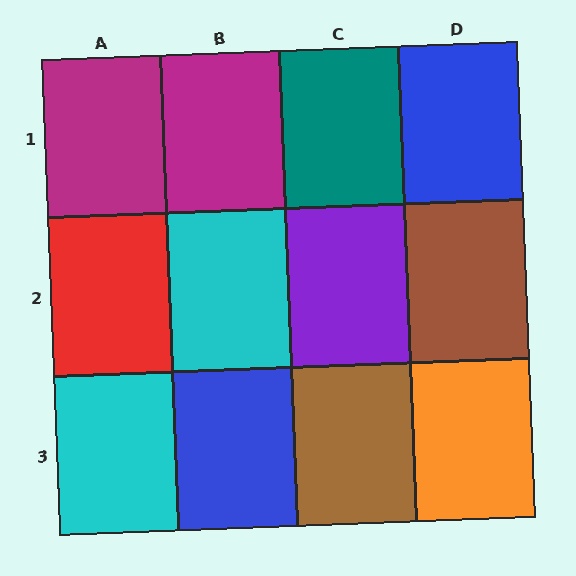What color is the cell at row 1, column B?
Magenta.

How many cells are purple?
1 cell is purple.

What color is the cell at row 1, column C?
Teal.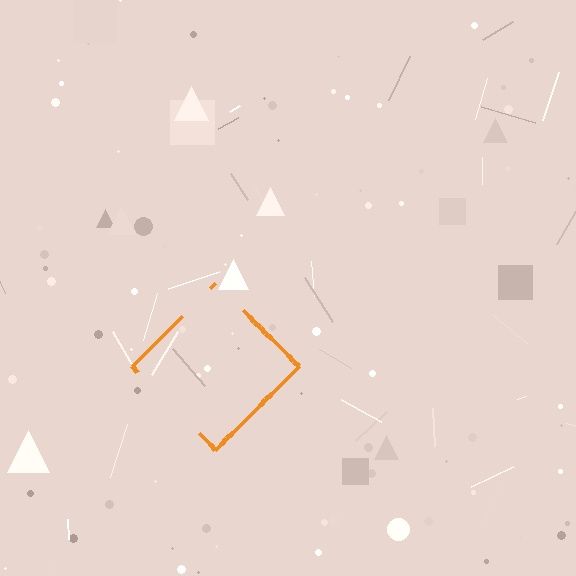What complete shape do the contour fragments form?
The contour fragments form a diamond.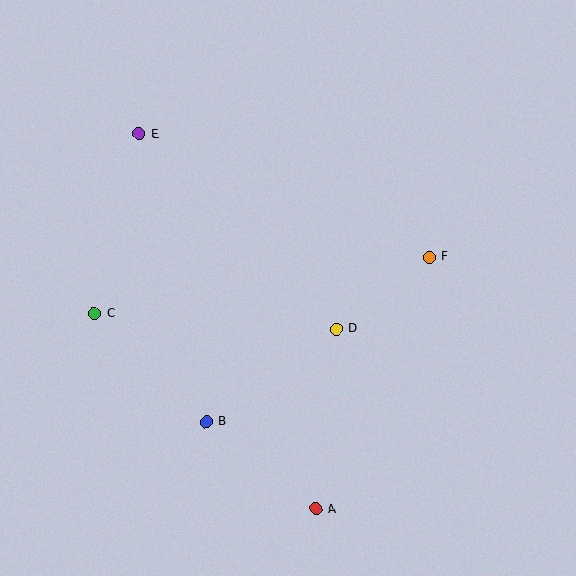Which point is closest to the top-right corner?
Point F is closest to the top-right corner.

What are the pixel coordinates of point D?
Point D is at (336, 329).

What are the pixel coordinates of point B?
Point B is at (206, 422).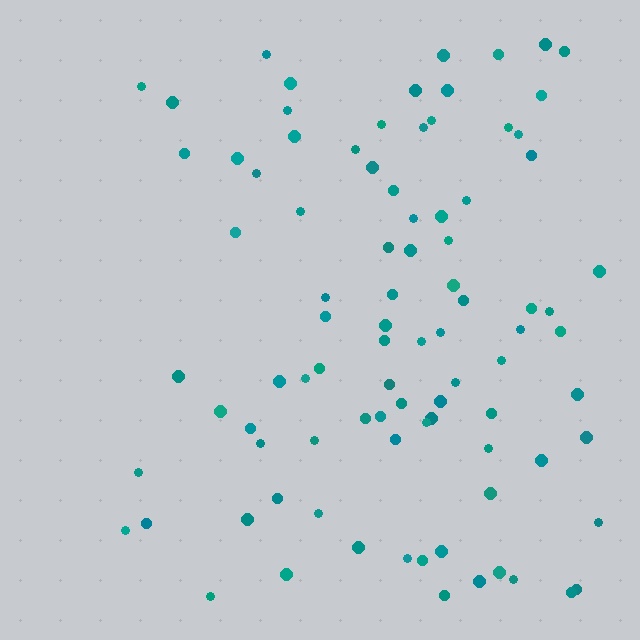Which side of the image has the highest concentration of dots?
The right.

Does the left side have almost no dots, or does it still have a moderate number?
Still a moderate number, just noticeably fewer than the right.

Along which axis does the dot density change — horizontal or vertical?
Horizontal.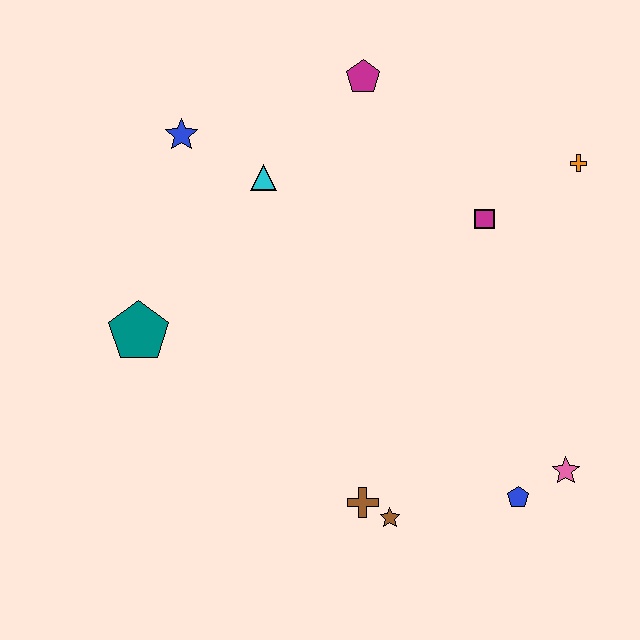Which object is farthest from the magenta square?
The teal pentagon is farthest from the magenta square.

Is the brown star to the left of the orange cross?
Yes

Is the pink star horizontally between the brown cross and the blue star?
No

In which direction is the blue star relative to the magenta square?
The blue star is to the left of the magenta square.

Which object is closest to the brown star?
The brown cross is closest to the brown star.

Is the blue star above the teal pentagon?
Yes